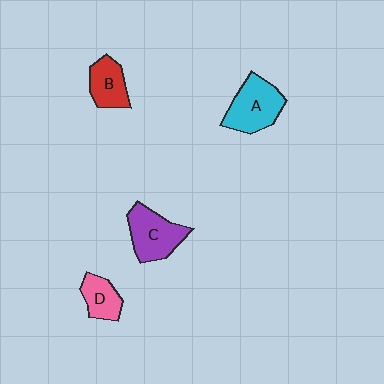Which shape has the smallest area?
Shape D (pink).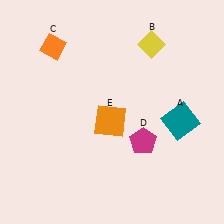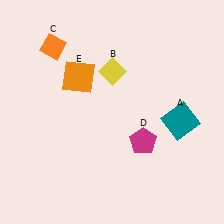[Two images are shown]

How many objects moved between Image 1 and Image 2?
2 objects moved between the two images.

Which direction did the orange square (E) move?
The orange square (E) moved up.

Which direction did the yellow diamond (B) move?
The yellow diamond (B) moved left.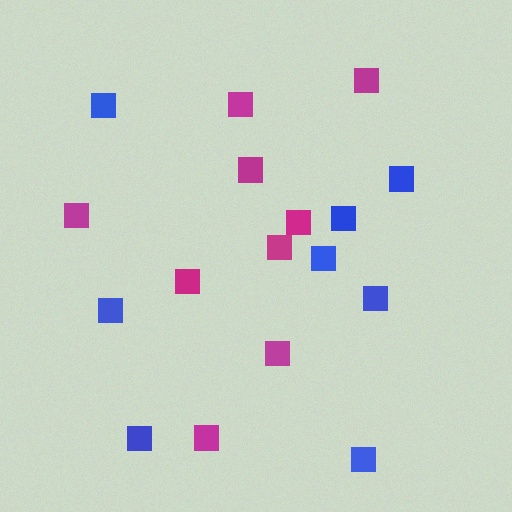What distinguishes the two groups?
There are 2 groups: one group of blue squares (8) and one group of magenta squares (9).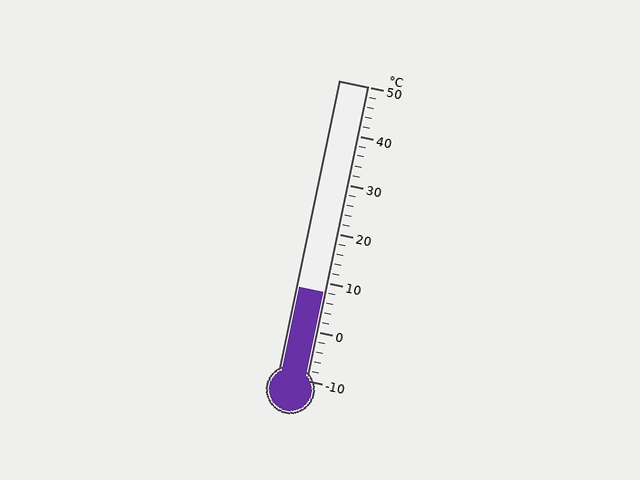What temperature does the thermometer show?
The thermometer shows approximately 8°C.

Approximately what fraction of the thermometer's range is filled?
The thermometer is filled to approximately 30% of its range.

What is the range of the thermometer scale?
The thermometer scale ranges from -10°C to 50°C.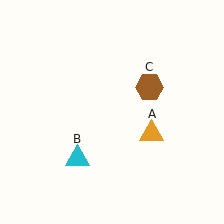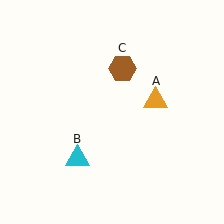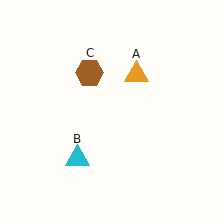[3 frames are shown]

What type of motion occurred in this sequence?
The orange triangle (object A), brown hexagon (object C) rotated counterclockwise around the center of the scene.